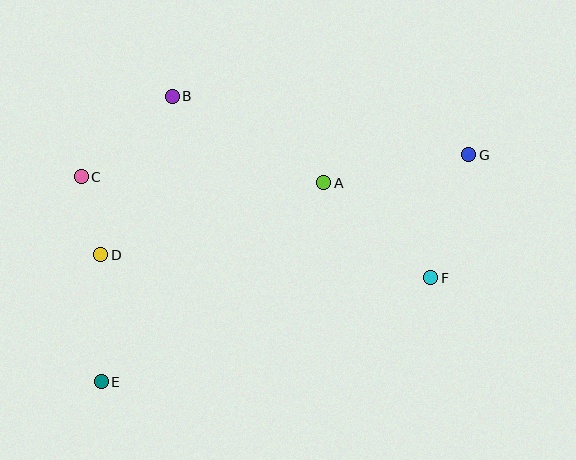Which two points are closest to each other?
Points C and D are closest to each other.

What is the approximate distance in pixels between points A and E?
The distance between A and E is approximately 299 pixels.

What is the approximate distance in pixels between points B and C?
The distance between B and C is approximately 122 pixels.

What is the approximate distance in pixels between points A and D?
The distance between A and D is approximately 235 pixels.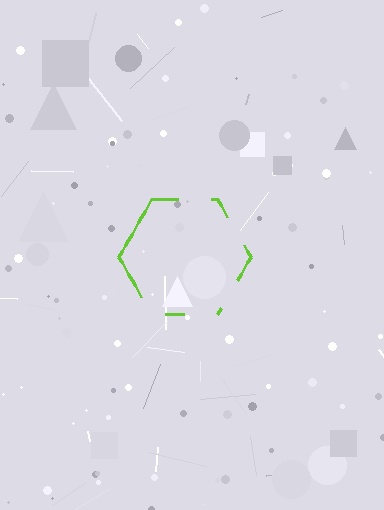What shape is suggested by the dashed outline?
The dashed outline suggests a hexagon.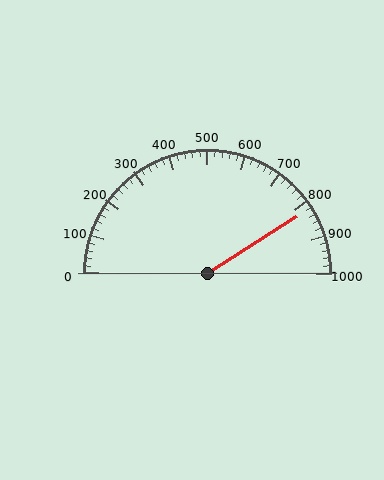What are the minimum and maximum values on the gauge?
The gauge ranges from 0 to 1000.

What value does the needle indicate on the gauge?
The needle indicates approximately 820.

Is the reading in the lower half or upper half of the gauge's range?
The reading is in the upper half of the range (0 to 1000).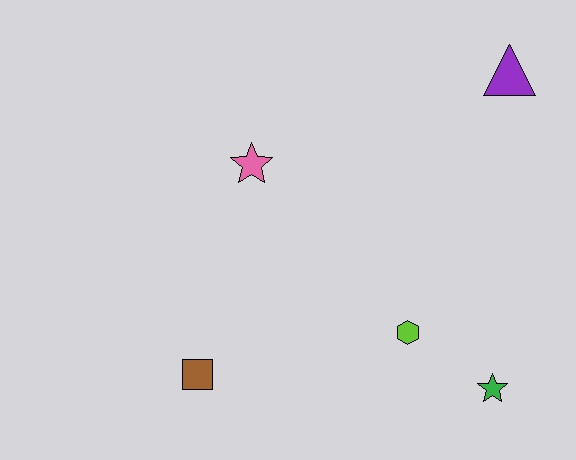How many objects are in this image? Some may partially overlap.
There are 5 objects.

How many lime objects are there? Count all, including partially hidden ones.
There is 1 lime object.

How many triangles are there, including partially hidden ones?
There is 1 triangle.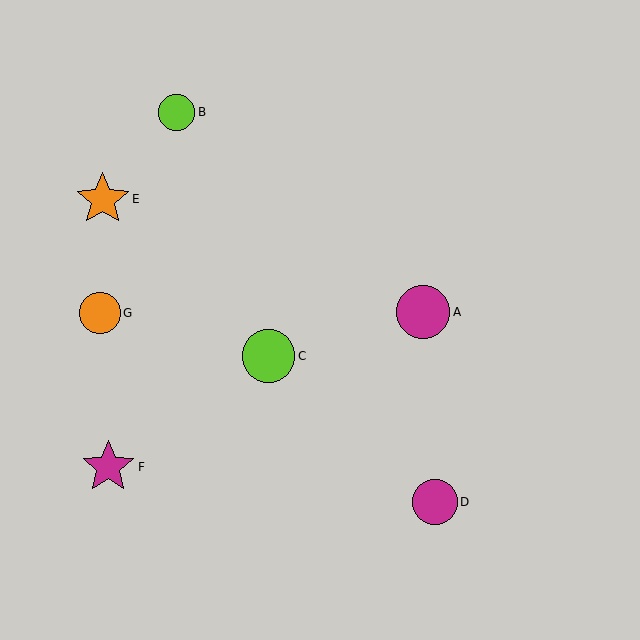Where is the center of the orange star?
The center of the orange star is at (103, 199).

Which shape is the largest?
The magenta circle (labeled A) is the largest.